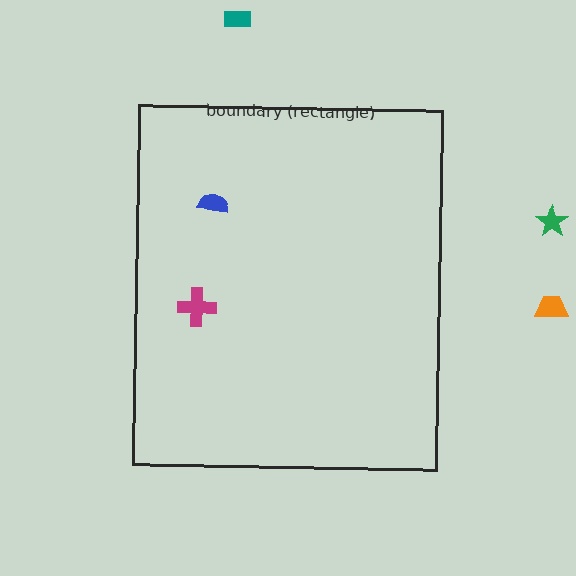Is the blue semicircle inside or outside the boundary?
Inside.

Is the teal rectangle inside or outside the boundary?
Outside.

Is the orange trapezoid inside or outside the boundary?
Outside.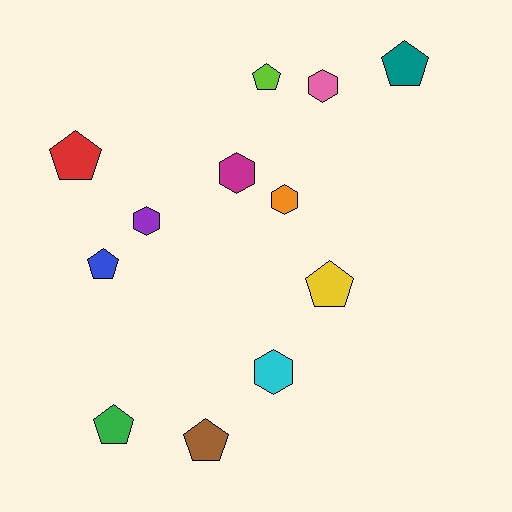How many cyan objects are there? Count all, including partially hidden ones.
There is 1 cyan object.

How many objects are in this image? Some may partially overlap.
There are 12 objects.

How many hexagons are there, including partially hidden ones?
There are 5 hexagons.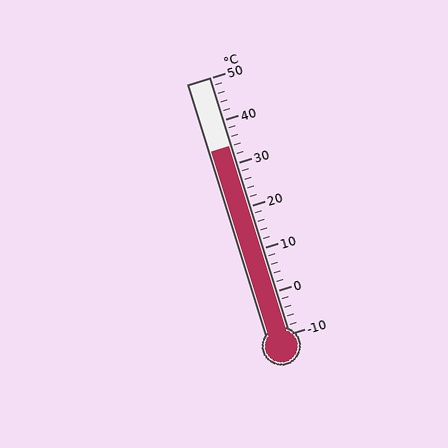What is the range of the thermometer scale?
The thermometer scale ranges from -10°C to 50°C.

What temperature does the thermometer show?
The thermometer shows approximately 34°C.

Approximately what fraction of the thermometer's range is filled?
The thermometer is filled to approximately 75% of its range.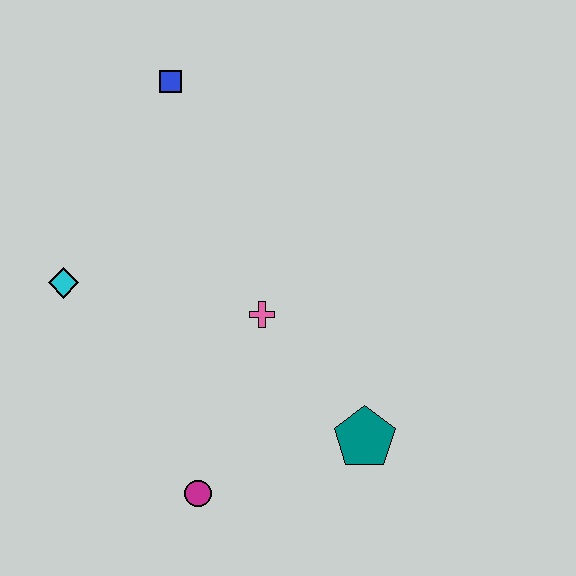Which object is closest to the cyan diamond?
The pink cross is closest to the cyan diamond.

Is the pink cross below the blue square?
Yes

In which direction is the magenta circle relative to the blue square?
The magenta circle is below the blue square.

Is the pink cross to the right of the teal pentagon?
No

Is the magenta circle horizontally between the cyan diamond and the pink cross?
Yes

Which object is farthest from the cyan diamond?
The teal pentagon is farthest from the cyan diamond.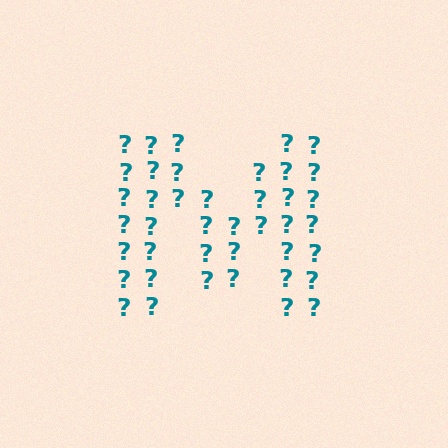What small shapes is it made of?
It is made of small question marks.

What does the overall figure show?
The overall figure shows the letter M.